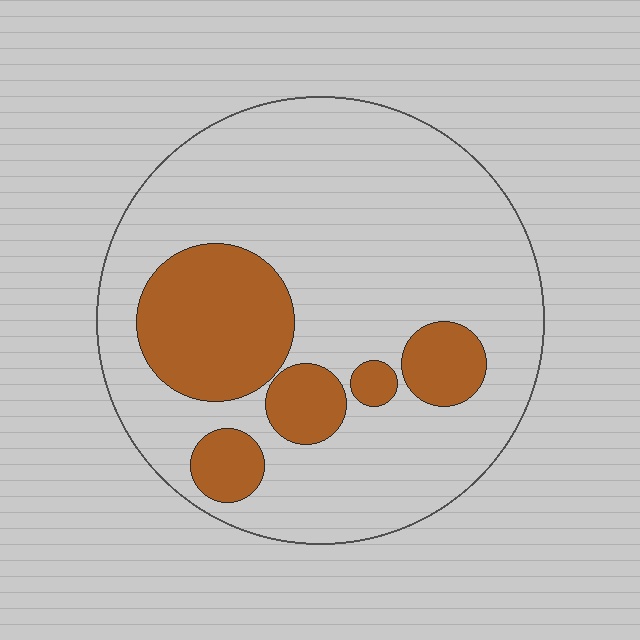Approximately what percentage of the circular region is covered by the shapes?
Approximately 25%.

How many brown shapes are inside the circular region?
5.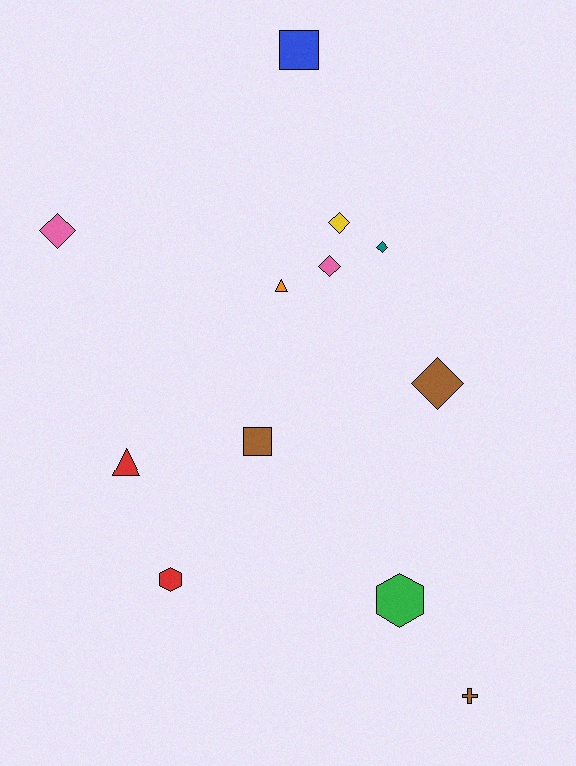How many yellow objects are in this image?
There is 1 yellow object.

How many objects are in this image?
There are 12 objects.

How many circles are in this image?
There are no circles.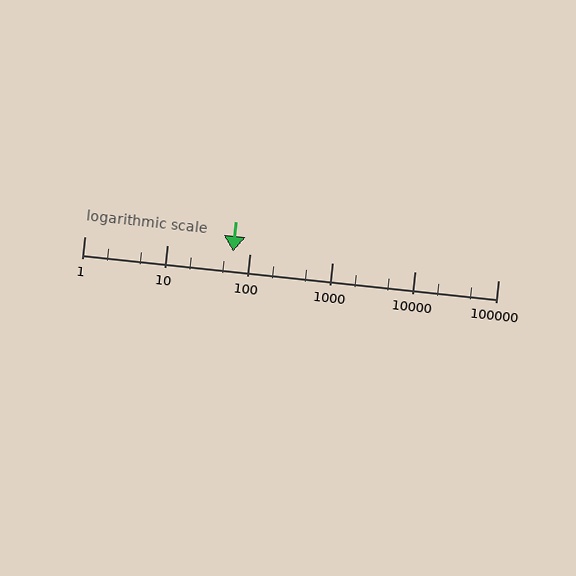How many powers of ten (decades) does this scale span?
The scale spans 5 decades, from 1 to 100000.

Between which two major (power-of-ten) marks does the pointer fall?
The pointer is between 10 and 100.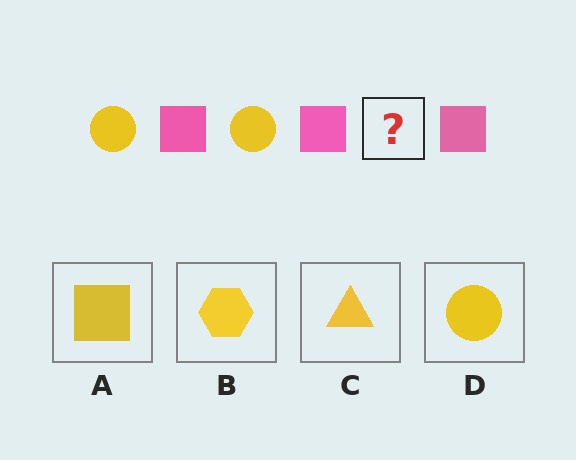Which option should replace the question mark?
Option D.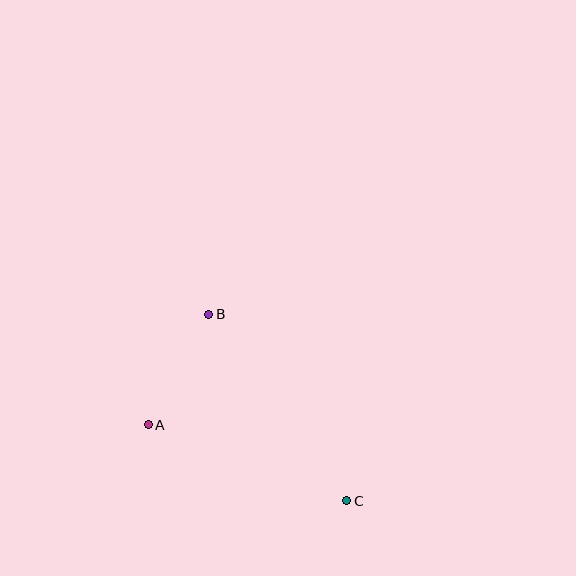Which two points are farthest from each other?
Points B and C are farthest from each other.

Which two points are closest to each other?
Points A and B are closest to each other.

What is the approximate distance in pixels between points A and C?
The distance between A and C is approximately 212 pixels.